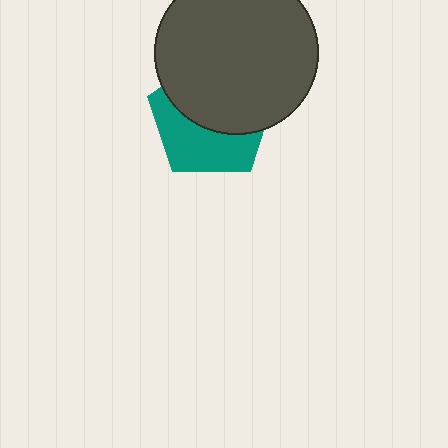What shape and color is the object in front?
The object in front is a dark gray circle.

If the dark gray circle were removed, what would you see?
You would see the complete teal pentagon.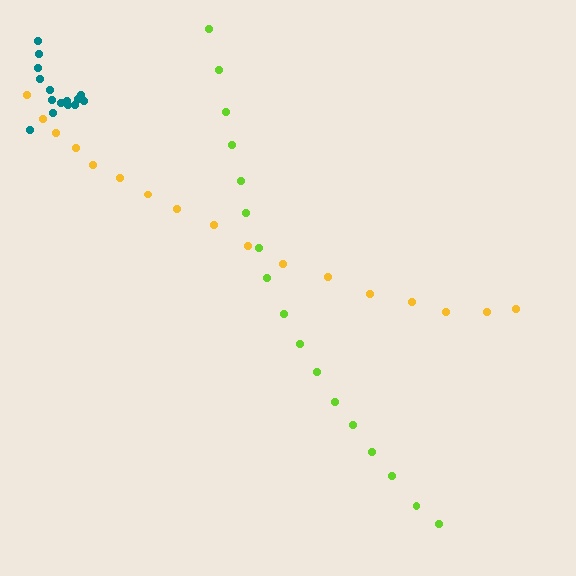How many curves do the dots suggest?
There are 3 distinct paths.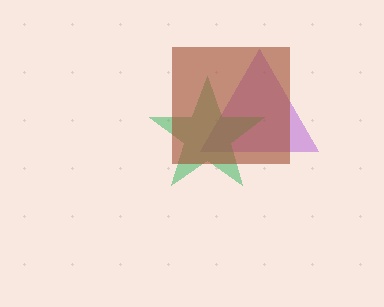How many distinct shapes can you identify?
There are 3 distinct shapes: a purple triangle, a green star, a brown square.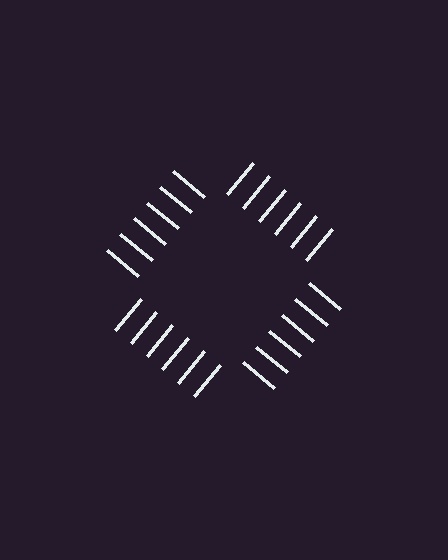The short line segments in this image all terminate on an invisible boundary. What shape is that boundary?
An illusory square — the line segments terminate on its edges but no continuous stroke is drawn.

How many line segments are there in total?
24 — 6 along each of the 4 edges.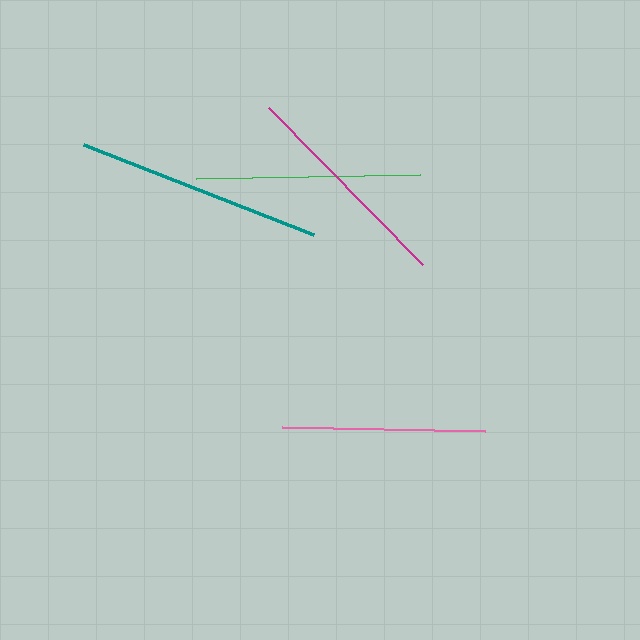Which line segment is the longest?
The teal line is the longest at approximately 247 pixels.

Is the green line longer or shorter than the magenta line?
The green line is longer than the magenta line.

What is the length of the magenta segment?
The magenta segment is approximately 220 pixels long.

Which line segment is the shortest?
The pink line is the shortest at approximately 203 pixels.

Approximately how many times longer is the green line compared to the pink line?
The green line is approximately 1.1 times the length of the pink line.